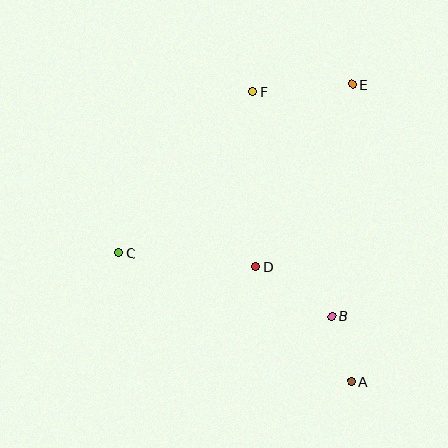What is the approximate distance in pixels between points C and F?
The distance between C and F is approximately 209 pixels.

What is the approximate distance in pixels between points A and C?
The distance between A and C is approximately 265 pixels.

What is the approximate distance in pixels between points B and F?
The distance between B and F is approximately 239 pixels.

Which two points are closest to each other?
Points A and B are closest to each other.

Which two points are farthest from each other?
Points A and F are farthest from each other.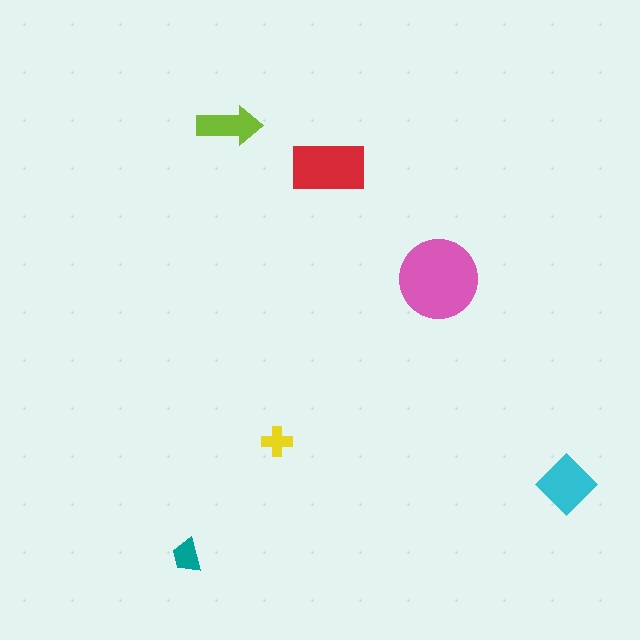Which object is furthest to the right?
The cyan diamond is rightmost.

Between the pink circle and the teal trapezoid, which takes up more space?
The pink circle.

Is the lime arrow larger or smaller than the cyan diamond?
Smaller.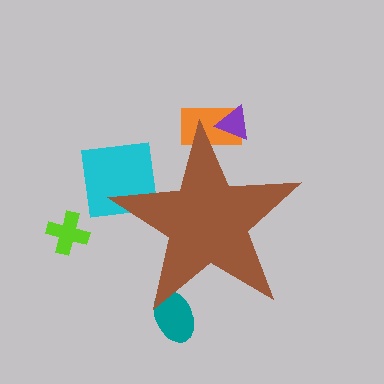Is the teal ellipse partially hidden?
Yes, the teal ellipse is partially hidden behind the brown star.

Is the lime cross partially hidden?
No, the lime cross is fully visible.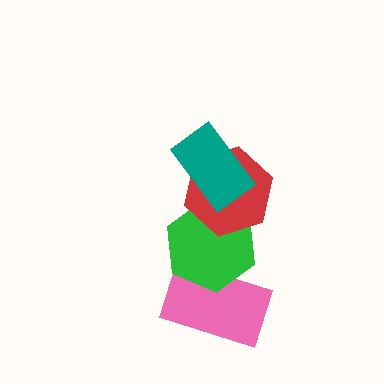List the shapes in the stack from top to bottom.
From top to bottom: the teal rectangle, the red hexagon, the green hexagon, the pink rectangle.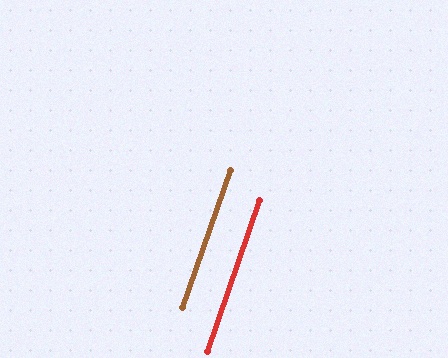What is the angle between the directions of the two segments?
Approximately 0 degrees.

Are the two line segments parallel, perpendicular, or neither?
Parallel — their directions differ by only 0.1°.